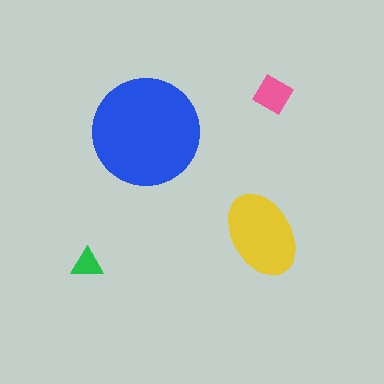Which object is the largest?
The blue circle.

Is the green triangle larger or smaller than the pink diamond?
Smaller.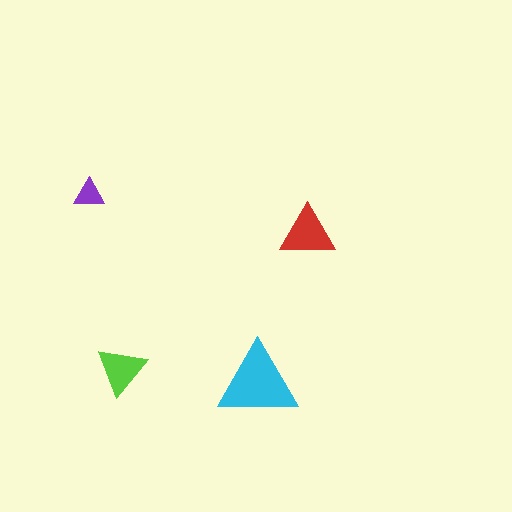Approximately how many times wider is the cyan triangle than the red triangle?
About 1.5 times wider.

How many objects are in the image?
There are 4 objects in the image.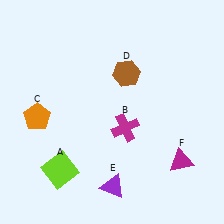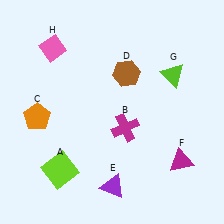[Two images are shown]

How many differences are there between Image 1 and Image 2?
There are 2 differences between the two images.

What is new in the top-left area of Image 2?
A pink diamond (H) was added in the top-left area of Image 2.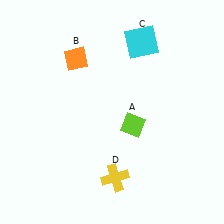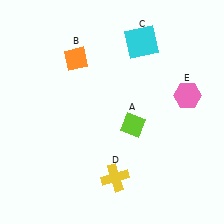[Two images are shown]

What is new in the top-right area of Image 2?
A pink hexagon (E) was added in the top-right area of Image 2.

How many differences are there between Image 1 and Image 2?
There is 1 difference between the two images.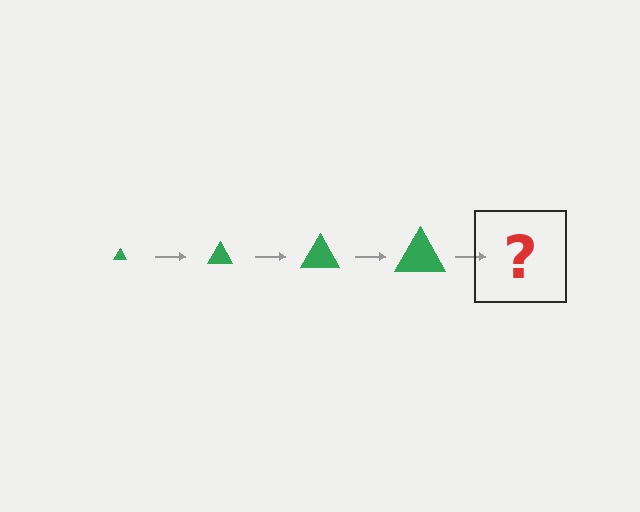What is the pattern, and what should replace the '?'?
The pattern is that the triangle gets progressively larger each step. The '?' should be a green triangle, larger than the previous one.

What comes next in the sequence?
The next element should be a green triangle, larger than the previous one.